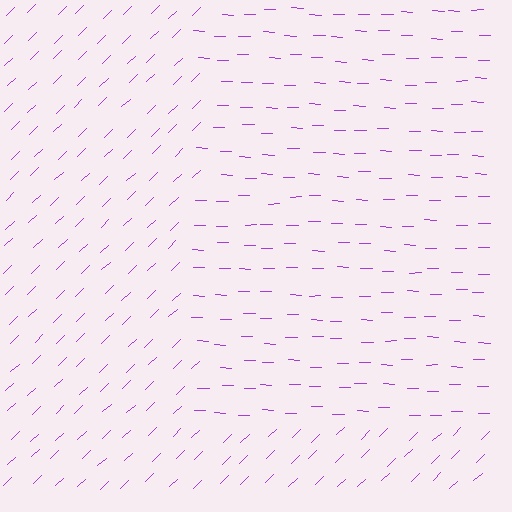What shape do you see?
I see a rectangle.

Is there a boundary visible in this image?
Yes, there is a texture boundary formed by a change in line orientation.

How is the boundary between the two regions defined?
The boundary is defined purely by a change in line orientation (approximately 45 degrees difference). All lines are the same color and thickness.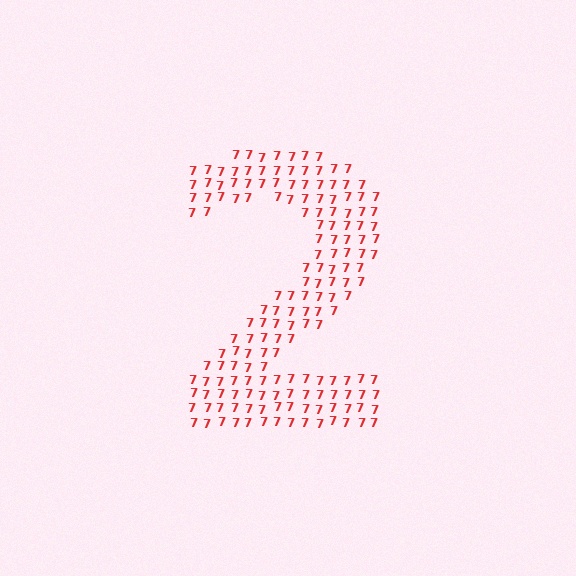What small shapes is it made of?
It is made of small digit 7's.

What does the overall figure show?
The overall figure shows the digit 2.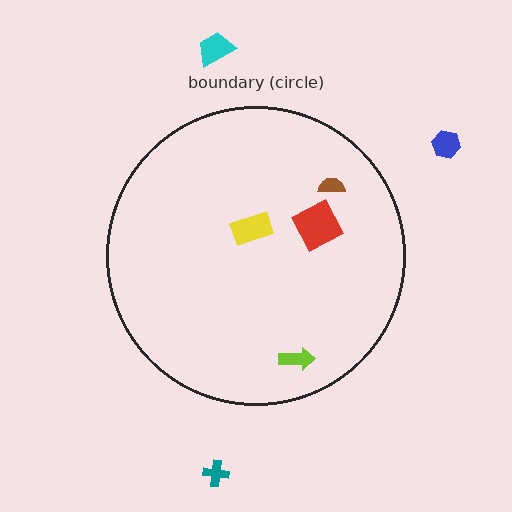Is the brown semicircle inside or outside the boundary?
Inside.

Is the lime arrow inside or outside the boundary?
Inside.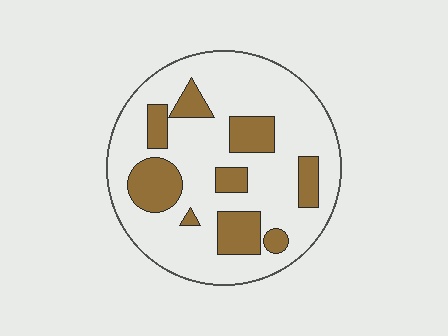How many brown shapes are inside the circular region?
9.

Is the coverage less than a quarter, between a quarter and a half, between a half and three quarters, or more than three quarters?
Less than a quarter.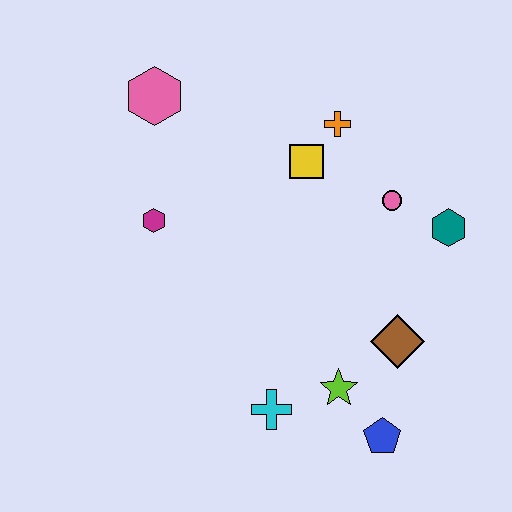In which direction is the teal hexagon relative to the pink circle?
The teal hexagon is to the right of the pink circle.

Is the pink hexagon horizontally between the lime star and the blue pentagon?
No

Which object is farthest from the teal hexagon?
The pink hexagon is farthest from the teal hexagon.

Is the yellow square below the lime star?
No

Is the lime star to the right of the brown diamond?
No